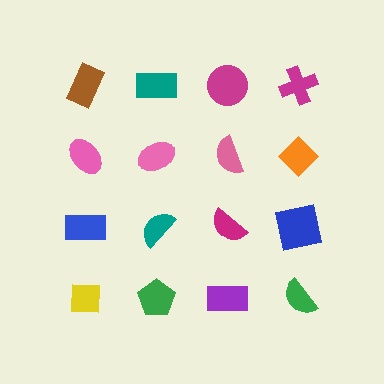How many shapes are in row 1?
4 shapes.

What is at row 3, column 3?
A magenta semicircle.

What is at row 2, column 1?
A pink ellipse.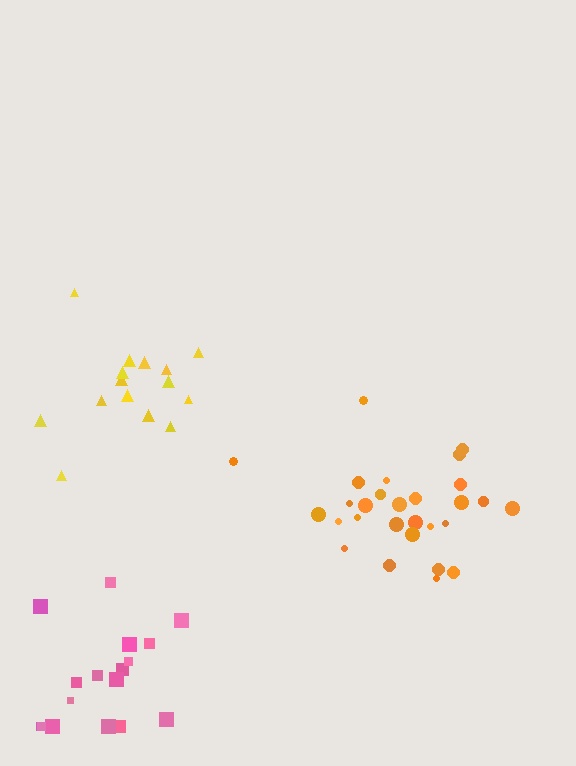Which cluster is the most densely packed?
Orange.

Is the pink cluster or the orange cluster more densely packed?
Orange.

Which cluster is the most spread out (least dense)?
Yellow.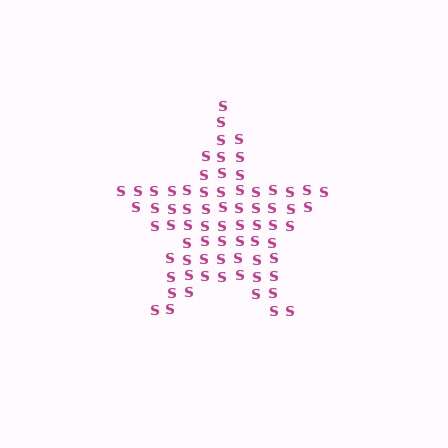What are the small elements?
The small elements are letter S's.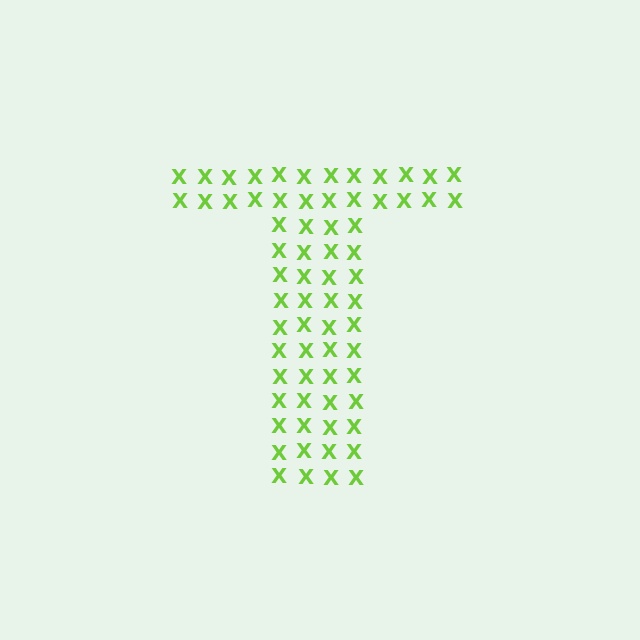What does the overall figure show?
The overall figure shows the letter T.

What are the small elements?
The small elements are letter X's.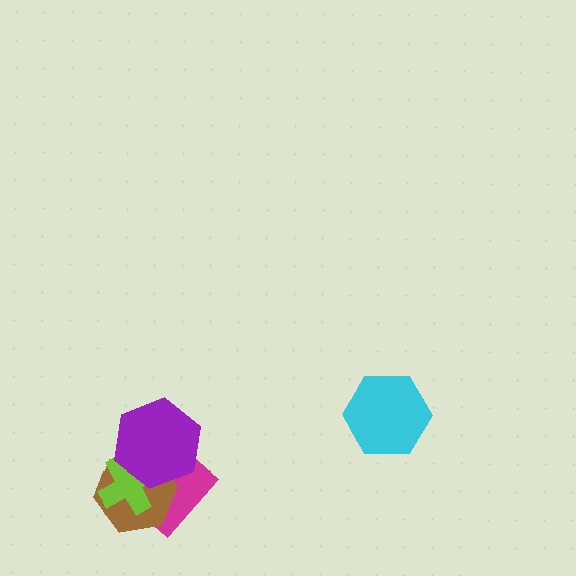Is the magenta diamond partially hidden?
Yes, it is partially covered by another shape.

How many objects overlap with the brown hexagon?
3 objects overlap with the brown hexagon.